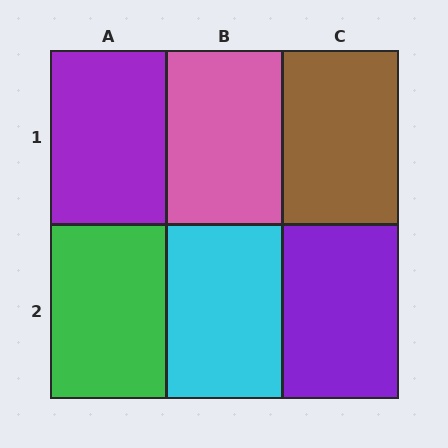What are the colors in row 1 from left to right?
Purple, pink, brown.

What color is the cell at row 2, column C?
Purple.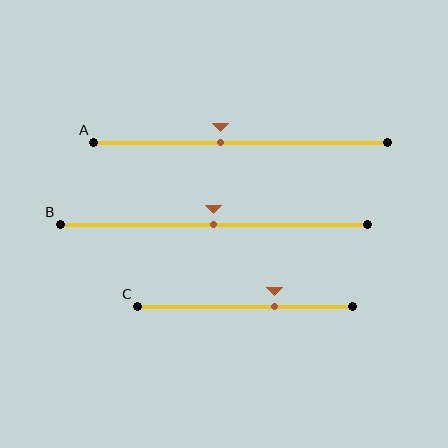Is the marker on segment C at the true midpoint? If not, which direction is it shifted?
No, the marker on segment C is shifted to the right by about 14% of the segment length.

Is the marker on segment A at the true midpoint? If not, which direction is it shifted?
No, the marker on segment A is shifted to the left by about 7% of the segment length.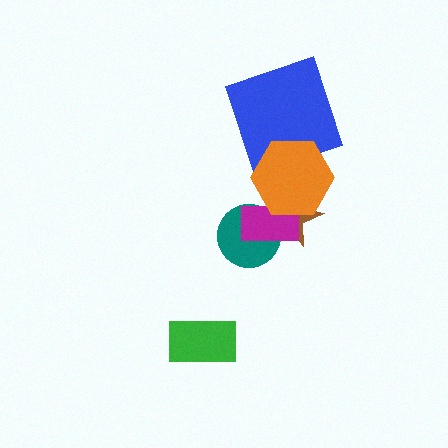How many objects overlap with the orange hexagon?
3 objects overlap with the orange hexagon.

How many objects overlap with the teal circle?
2 objects overlap with the teal circle.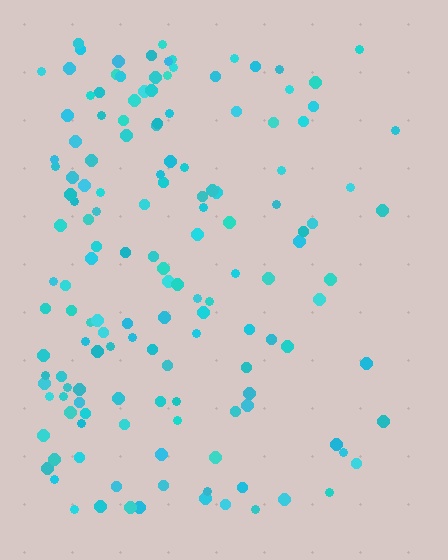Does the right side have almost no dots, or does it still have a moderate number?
Still a moderate number, just noticeably fewer than the left.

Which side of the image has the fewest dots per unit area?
The right.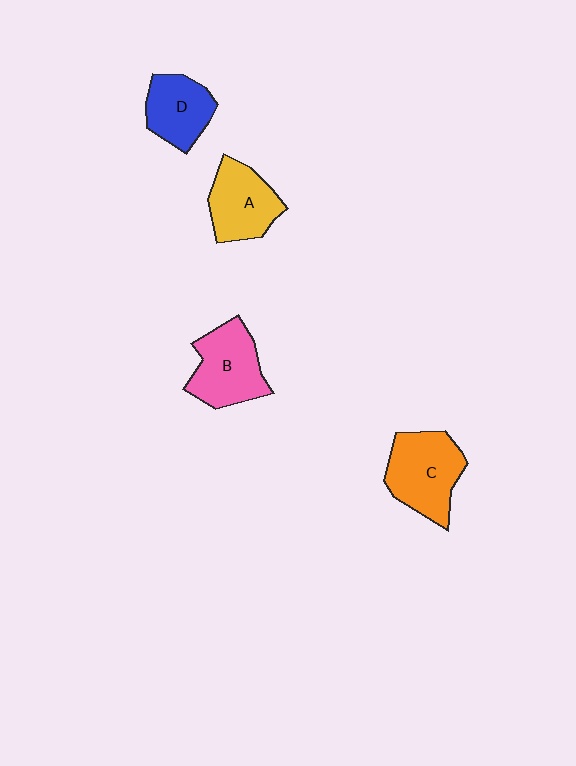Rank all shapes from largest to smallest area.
From largest to smallest: C (orange), B (pink), A (yellow), D (blue).